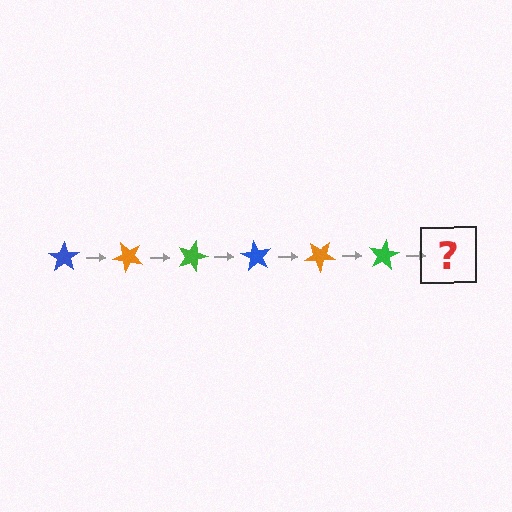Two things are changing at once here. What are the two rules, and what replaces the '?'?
The two rules are that it rotates 45 degrees each step and the color cycles through blue, orange, and green. The '?' should be a blue star, rotated 270 degrees from the start.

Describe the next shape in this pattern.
It should be a blue star, rotated 270 degrees from the start.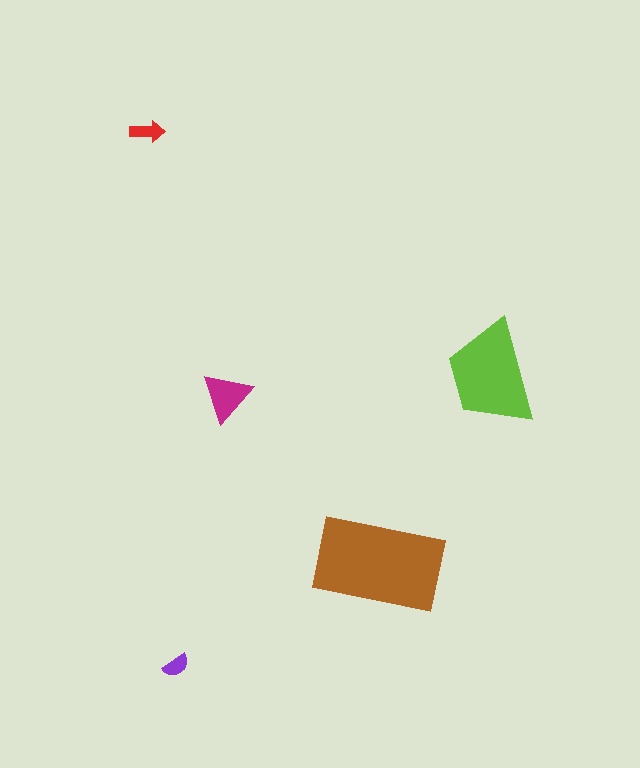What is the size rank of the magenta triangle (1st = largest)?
3rd.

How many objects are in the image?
There are 5 objects in the image.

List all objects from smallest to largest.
The purple semicircle, the red arrow, the magenta triangle, the lime trapezoid, the brown rectangle.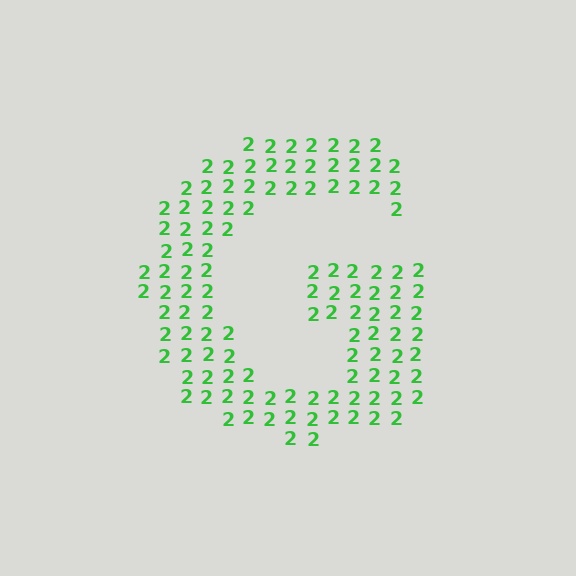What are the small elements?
The small elements are digit 2's.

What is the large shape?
The large shape is the letter G.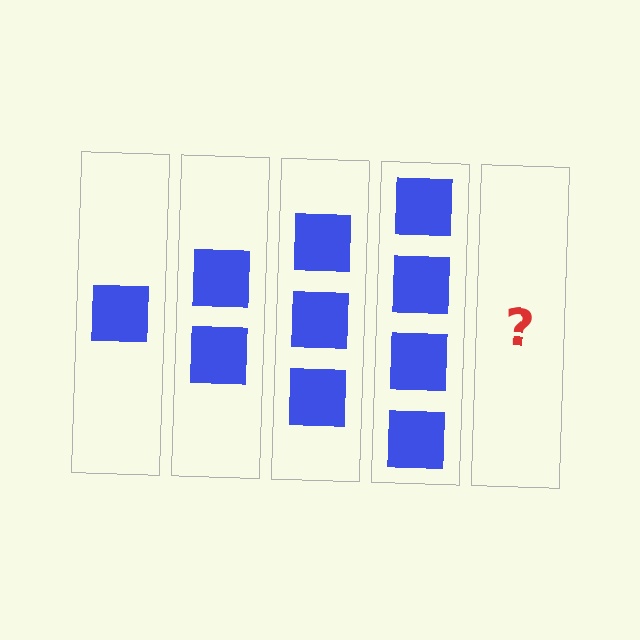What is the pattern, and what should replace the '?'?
The pattern is that each step adds one more square. The '?' should be 5 squares.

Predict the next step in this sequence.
The next step is 5 squares.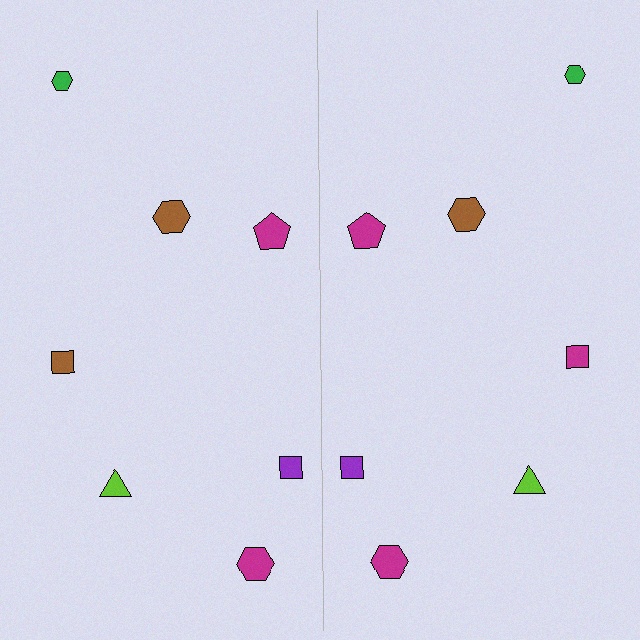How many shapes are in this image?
There are 14 shapes in this image.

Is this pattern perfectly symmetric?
No, the pattern is not perfectly symmetric. The magenta square on the right side breaks the symmetry — its mirror counterpart is brown.